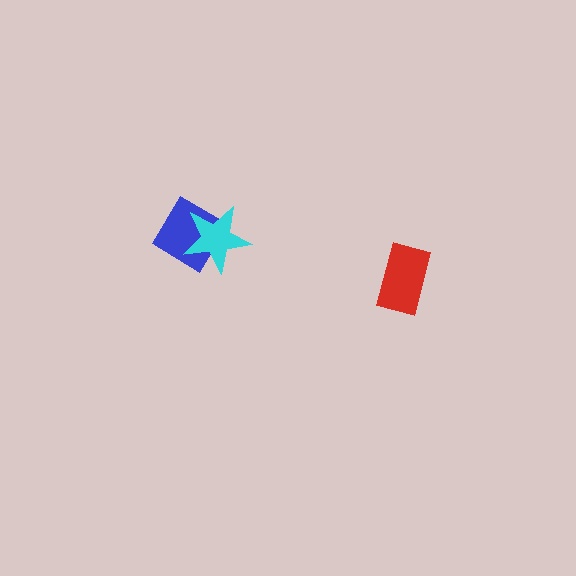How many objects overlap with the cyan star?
1 object overlaps with the cyan star.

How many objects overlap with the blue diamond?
1 object overlaps with the blue diamond.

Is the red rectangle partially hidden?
No, no other shape covers it.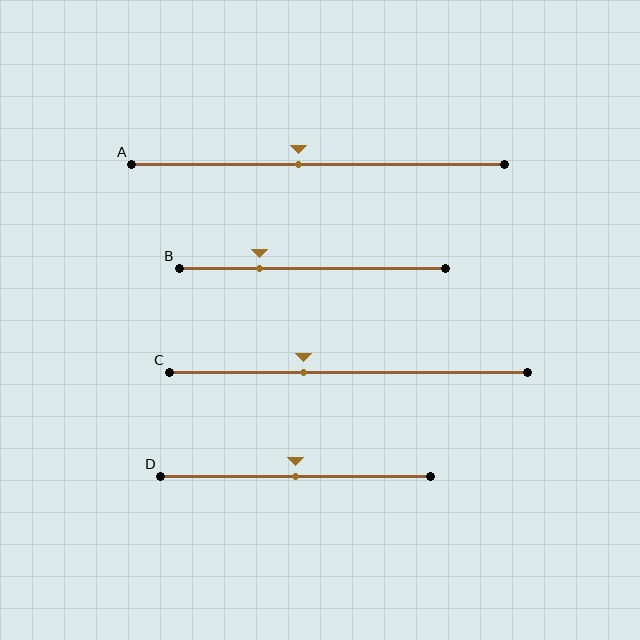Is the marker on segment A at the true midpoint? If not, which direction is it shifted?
No, the marker on segment A is shifted to the left by about 5% of the segment length.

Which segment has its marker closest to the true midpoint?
Segment D has its marker closest to the true midpoint.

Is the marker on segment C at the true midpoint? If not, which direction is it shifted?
No, the marker on segment C is shifted to the left by about 13% of the segment length.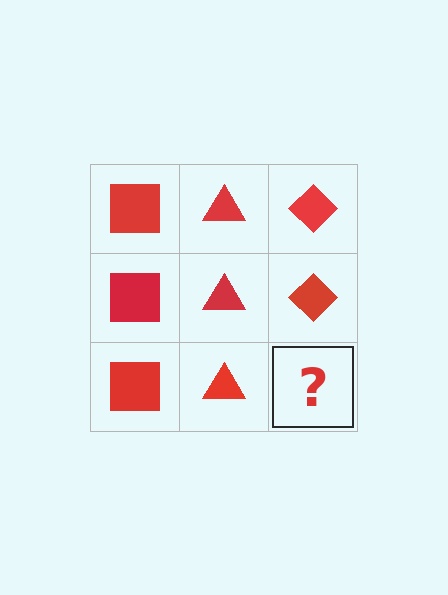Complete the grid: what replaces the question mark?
The question mark should be replaced with a red diamond.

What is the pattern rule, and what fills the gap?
The rule is that each column has a consistent shape. The gap should be filled with a red diamond.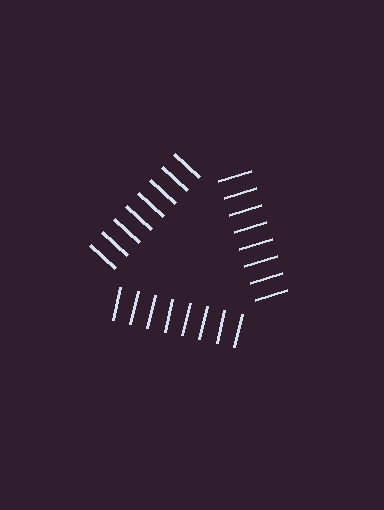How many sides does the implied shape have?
3 sides — the line-ends trace a triangle.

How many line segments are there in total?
24 — 8 along each of the 3 edges.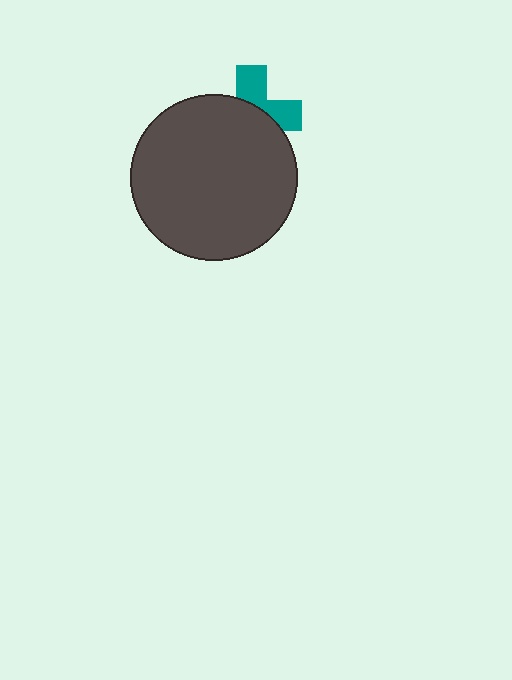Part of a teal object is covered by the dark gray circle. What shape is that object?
It is a cross.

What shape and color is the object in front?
The object in front is a dark gray circle.